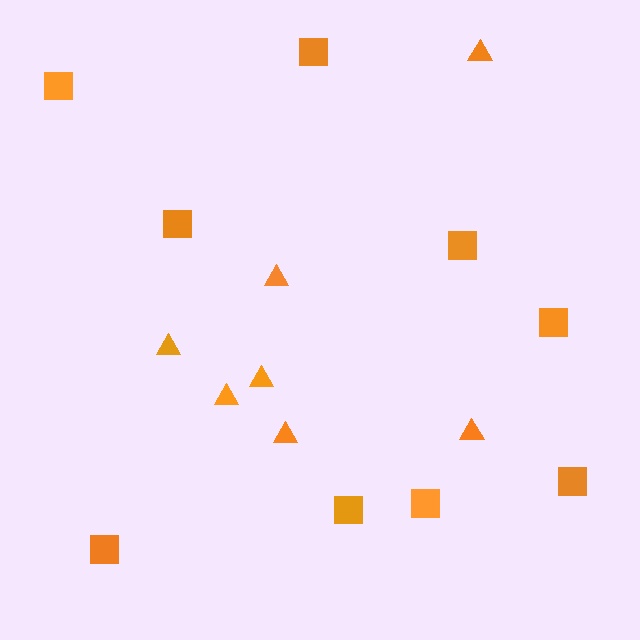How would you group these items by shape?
There are 2 groups: one group of squares (9) and one group of triangles (7).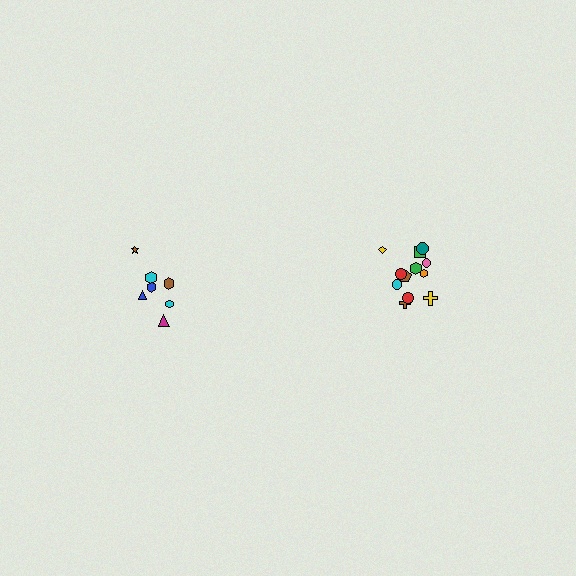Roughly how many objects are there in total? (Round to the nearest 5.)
Roughly 20 objects in total.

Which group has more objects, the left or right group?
The right group.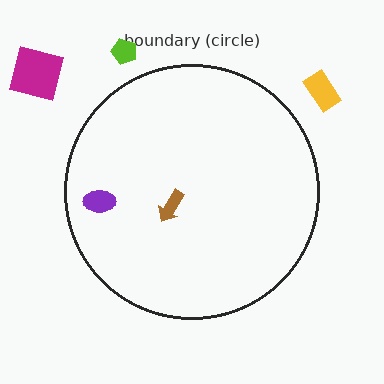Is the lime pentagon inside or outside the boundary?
Outside.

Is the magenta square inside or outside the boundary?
Outside.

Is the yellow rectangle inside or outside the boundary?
Outside.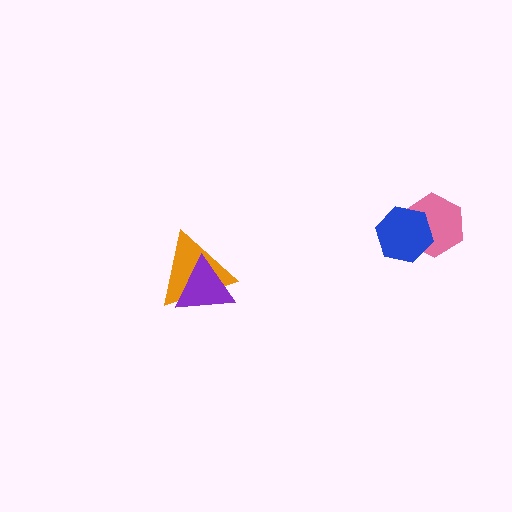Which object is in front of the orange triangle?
The purple triangle is in front of the orange triangle.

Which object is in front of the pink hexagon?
The blue hexagon is in front of the pink hexagon.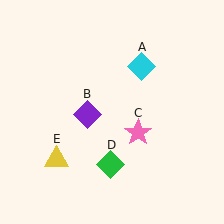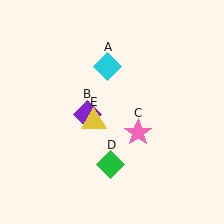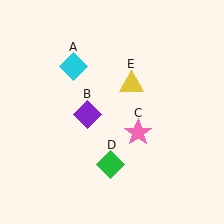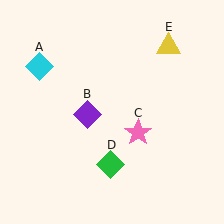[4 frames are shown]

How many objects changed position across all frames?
2 objects changed position: cyan diamond (object A), yellow triangle (object E).